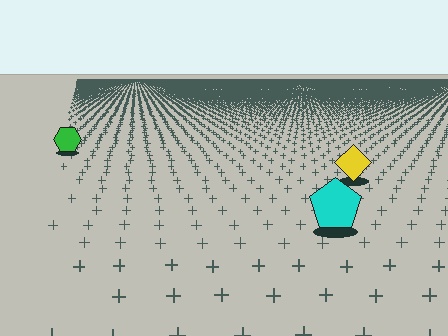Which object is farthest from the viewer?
The green hexagon is farthest from the viewer. It appears smaller and the ground texture around it is denser.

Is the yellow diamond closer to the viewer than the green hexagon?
Yes. The yellow diamond is closer — you can tell from the texture gradient: the ground texture is coarser near it.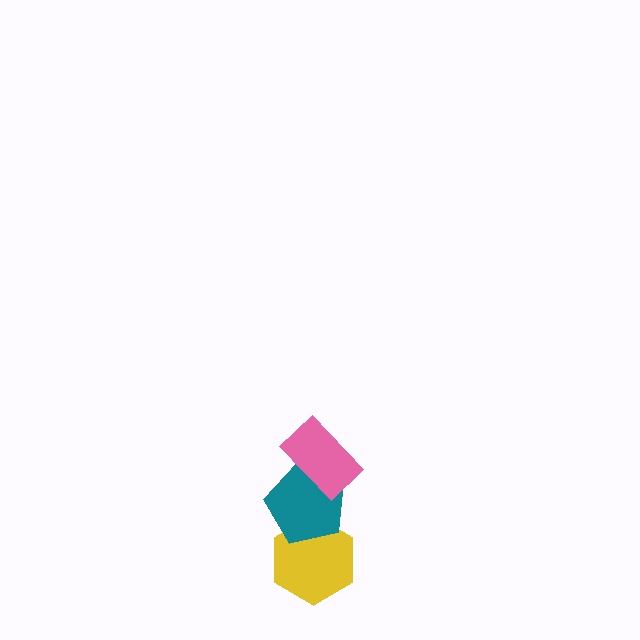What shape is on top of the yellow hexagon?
The teal pentagon is on top of the yellow hexagon.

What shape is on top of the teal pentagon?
The pink rectangle is on top of the teal pentagon.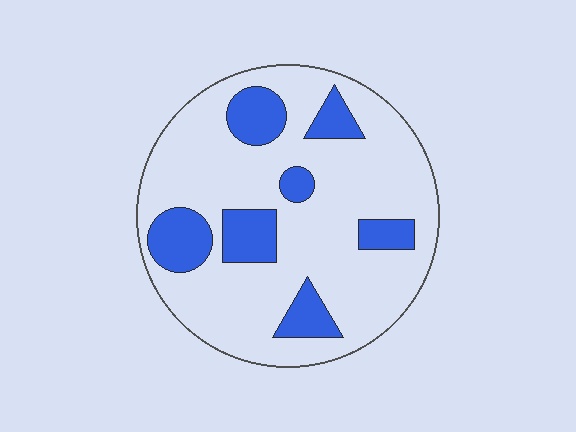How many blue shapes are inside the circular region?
7.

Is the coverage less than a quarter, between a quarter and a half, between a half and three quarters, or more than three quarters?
Less than a quarter.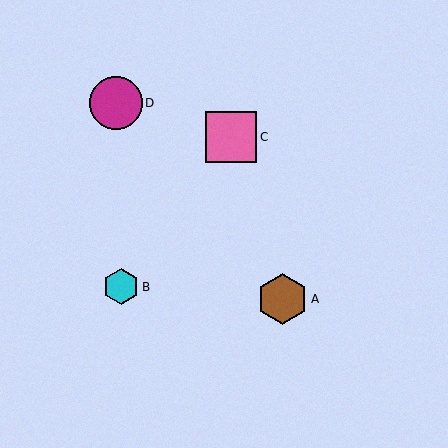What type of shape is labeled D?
Shape D is a magenta circle.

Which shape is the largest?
The magenta circle (labeled D) is the largest.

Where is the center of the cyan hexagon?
The center of the cyan hexagon is at (121, 287).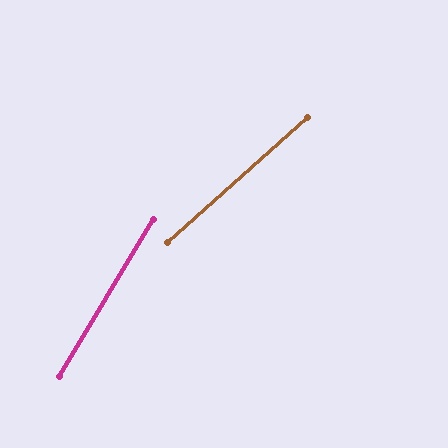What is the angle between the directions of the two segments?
Approximately 17 degrees.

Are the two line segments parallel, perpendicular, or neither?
Neither parallel nor perpendicular — they differ by about 17°.